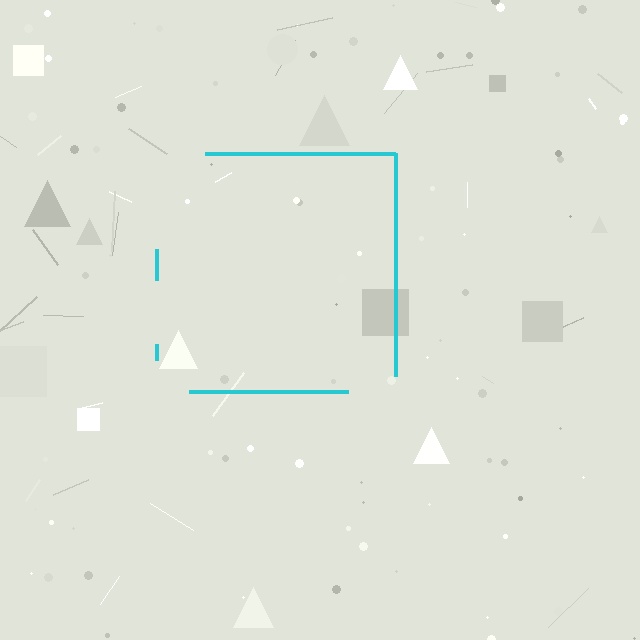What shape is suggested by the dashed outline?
The dashed outline suggests a square.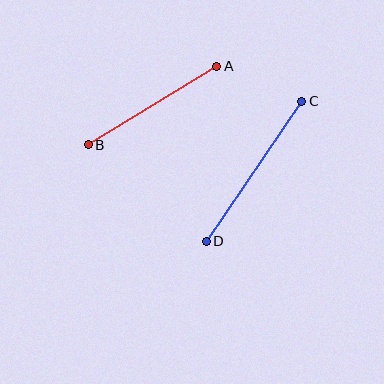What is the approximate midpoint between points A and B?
The midpoint is at approximately (153, 105) pixels.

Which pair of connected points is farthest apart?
Points C and D are farthest apart.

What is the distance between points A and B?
The distance is approximately 151 pixels.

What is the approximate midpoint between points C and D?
The midpoint is at approximately (254, 171) pixels.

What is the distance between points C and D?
The distance is approximately 169 pixels.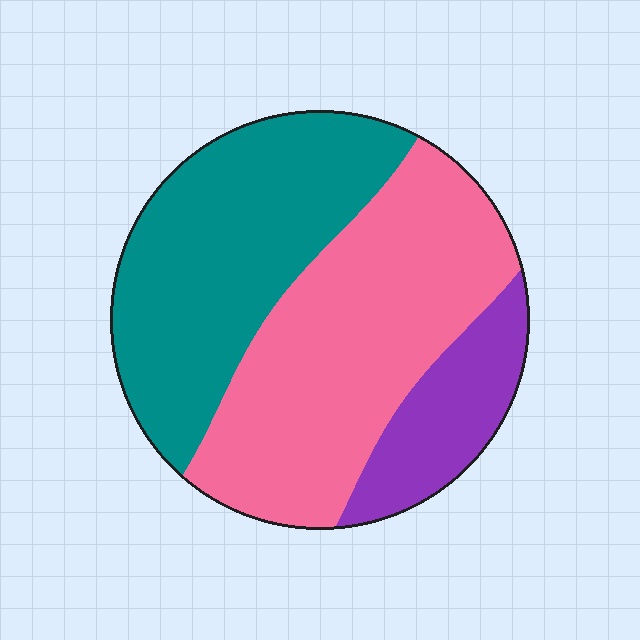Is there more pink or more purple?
Pink.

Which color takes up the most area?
Pink, at roughly 45%.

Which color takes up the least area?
Purple, at roughly 15%.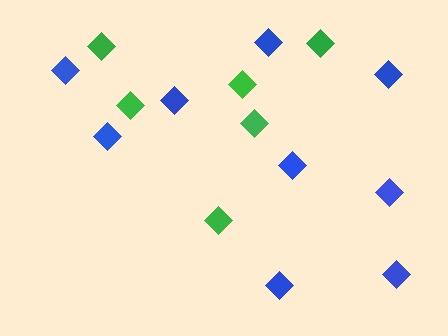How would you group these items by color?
There are 2 groups: one group of blue diamonds (9) and one group of green diamonds (6).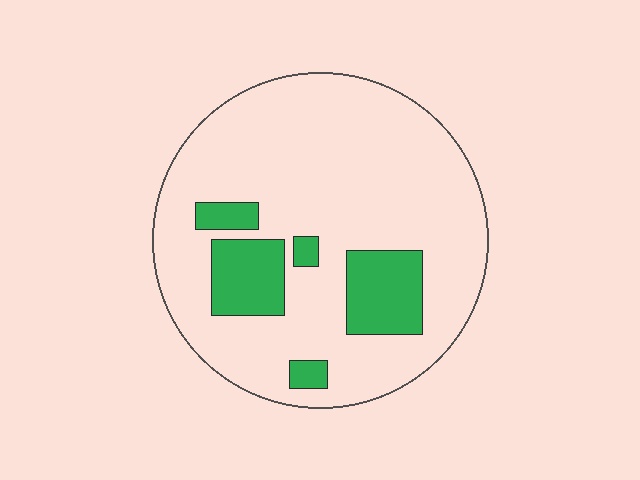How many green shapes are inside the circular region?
5.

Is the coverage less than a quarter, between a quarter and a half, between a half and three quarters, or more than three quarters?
Less than a quarter.